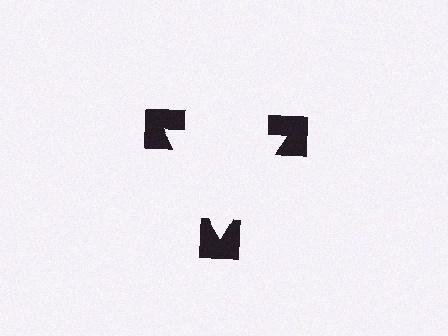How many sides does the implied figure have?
3 sides.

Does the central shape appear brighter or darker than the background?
It typically appears slightly brighter than the background, even though no actual brightness change is drawn.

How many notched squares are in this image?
There are 3 — one at each vertex of the illusory triangle.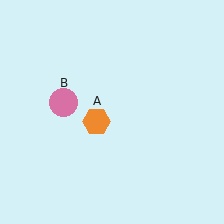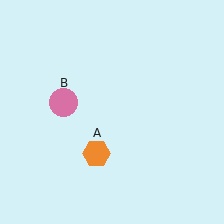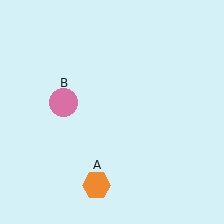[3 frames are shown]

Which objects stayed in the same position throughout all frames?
Pink circle (object B) remained stationary.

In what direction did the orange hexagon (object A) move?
The orange hexagon (object A) moved down.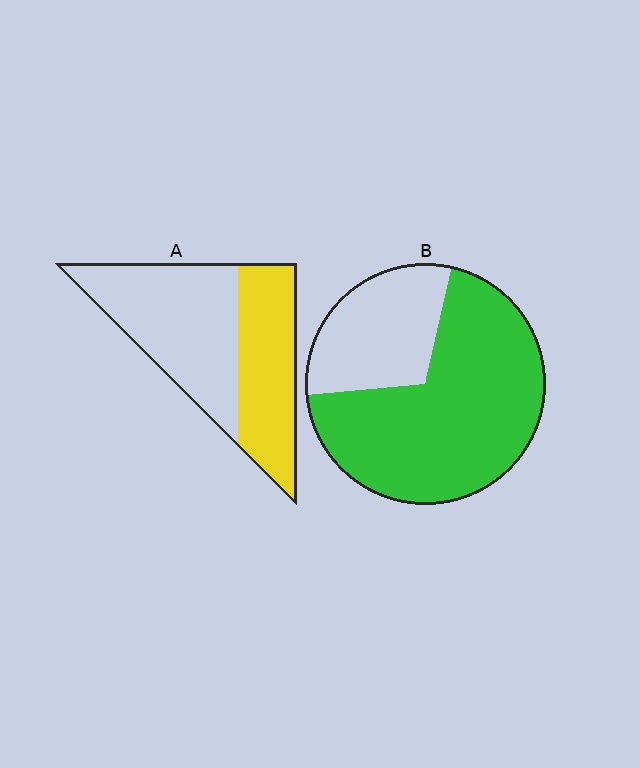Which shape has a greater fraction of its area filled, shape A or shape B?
Shape B.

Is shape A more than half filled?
No.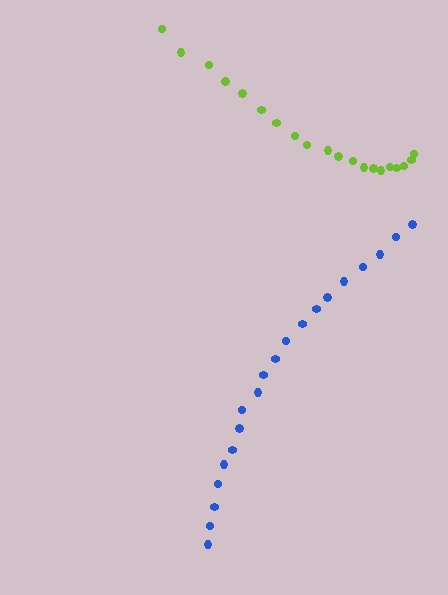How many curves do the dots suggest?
There are 2 distinct paths.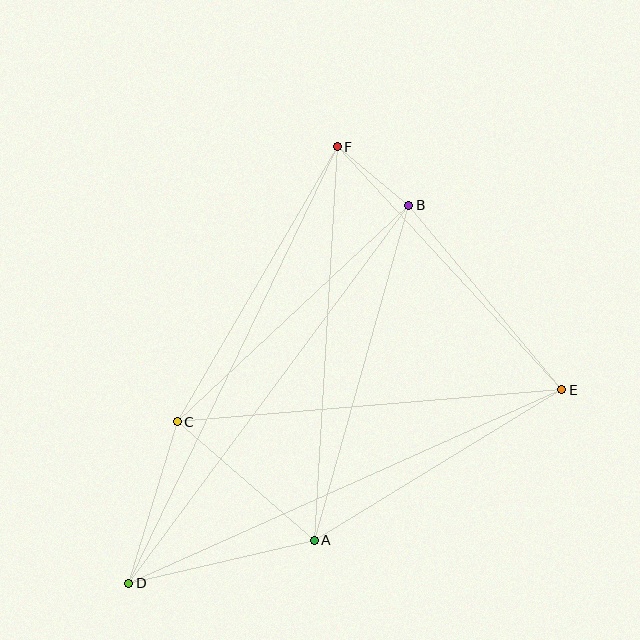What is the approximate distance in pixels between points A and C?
The distance between A and C is approximately 181 pixels.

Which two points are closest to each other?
Points B and F are closest to each other.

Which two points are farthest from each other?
Points D and F are farthest from each other.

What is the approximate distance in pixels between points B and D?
The distance between B and D is approximately 470 pixels.